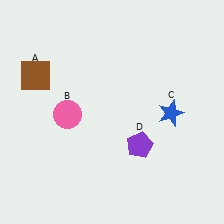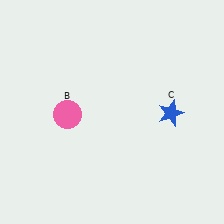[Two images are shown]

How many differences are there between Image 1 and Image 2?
There are 2 differences between the two images.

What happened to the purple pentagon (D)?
The purple pentagon (D) was removed in Image 2. It was in the bottom-right area of Image 1.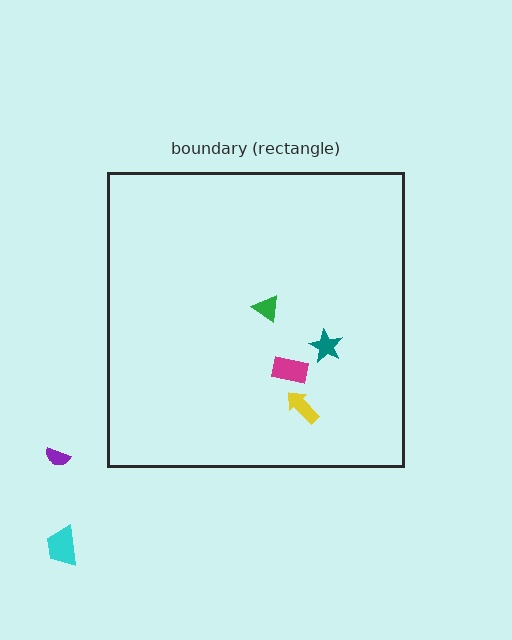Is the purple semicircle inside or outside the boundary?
Outside.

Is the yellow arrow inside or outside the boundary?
Inside.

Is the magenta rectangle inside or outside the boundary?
Inside.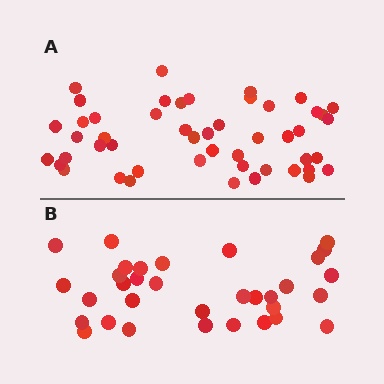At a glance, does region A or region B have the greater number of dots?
Region A (the top region) has more dots.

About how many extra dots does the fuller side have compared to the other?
Region A has approximately 15 more dots than region B.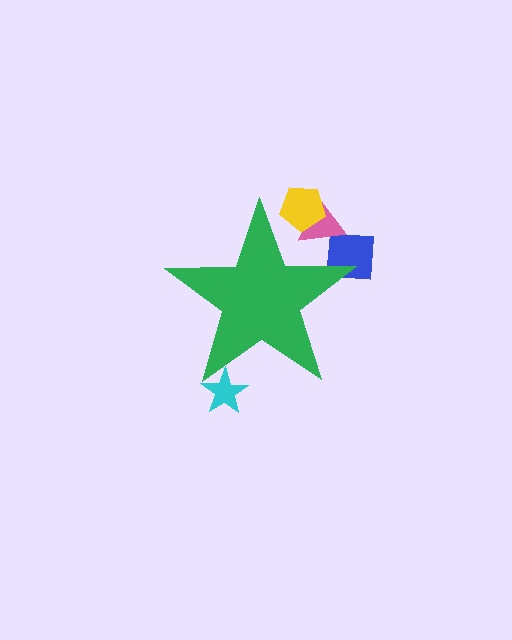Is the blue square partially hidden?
Yes, the blue square is partially hidden behind the green star.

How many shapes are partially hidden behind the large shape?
4 shapes are partially hidden.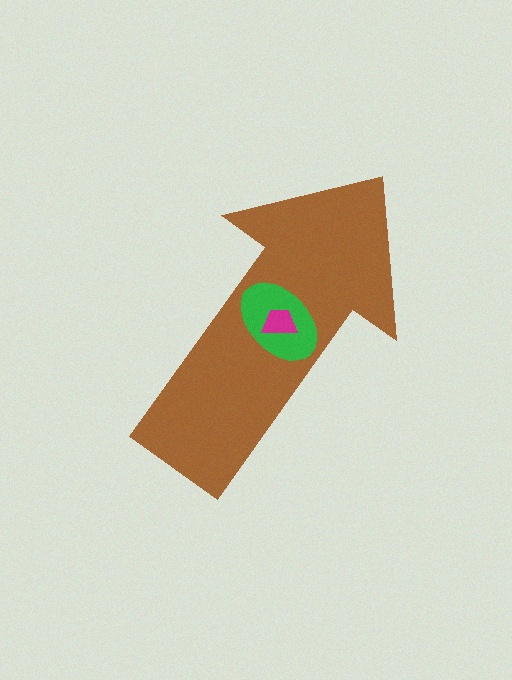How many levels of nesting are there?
3.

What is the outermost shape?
The brown arrow.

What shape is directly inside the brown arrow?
The green ellipse.